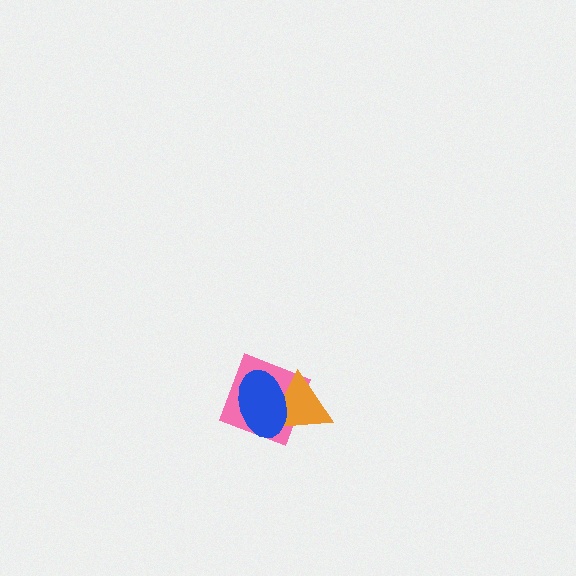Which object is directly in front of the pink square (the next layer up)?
The orange triangle is directly in front of the pink square.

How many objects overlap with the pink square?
2 objects overlap with the pink square.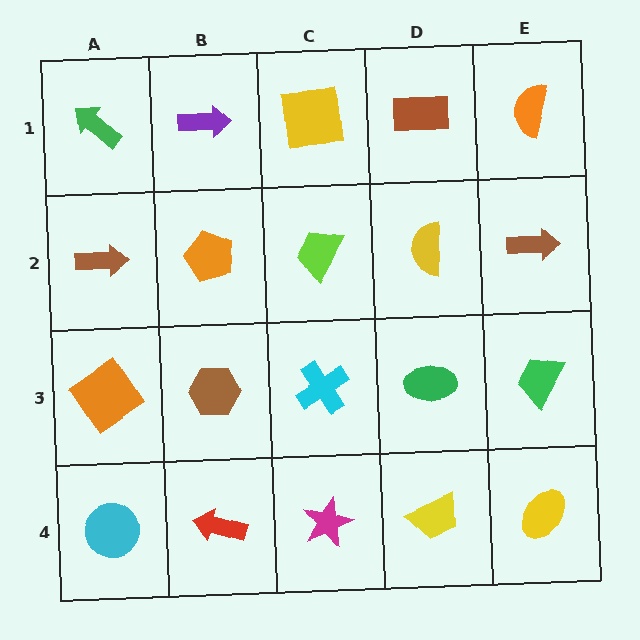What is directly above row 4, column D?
A green ellipse.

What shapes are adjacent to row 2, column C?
A yellow square (row 1, column C), a cyan cross (row 3, column C), an orange pentagon (row 2, column B), a yellow semicircle (row 2, column D).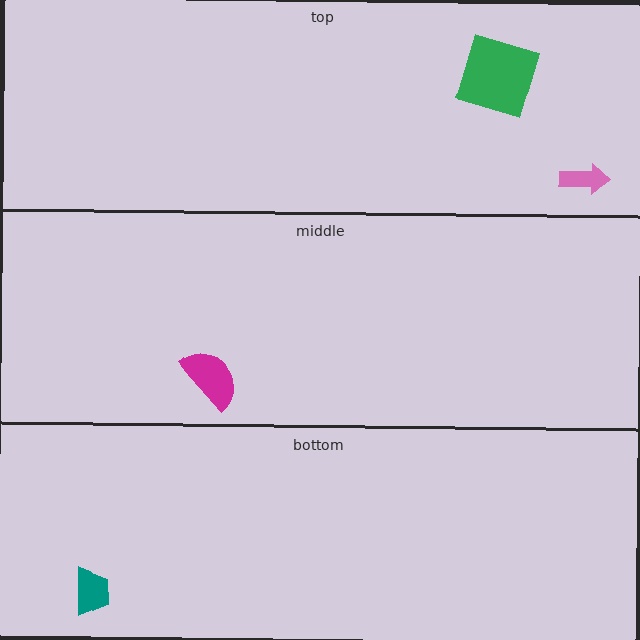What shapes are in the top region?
The green square, the pink arrow.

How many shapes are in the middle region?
1.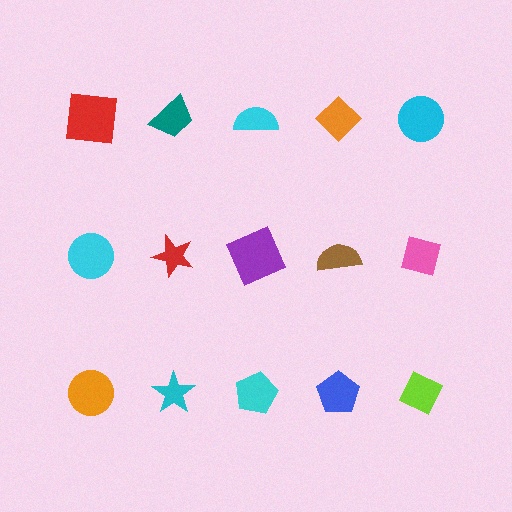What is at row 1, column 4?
An orange diamond.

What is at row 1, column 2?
A teal trapezoid.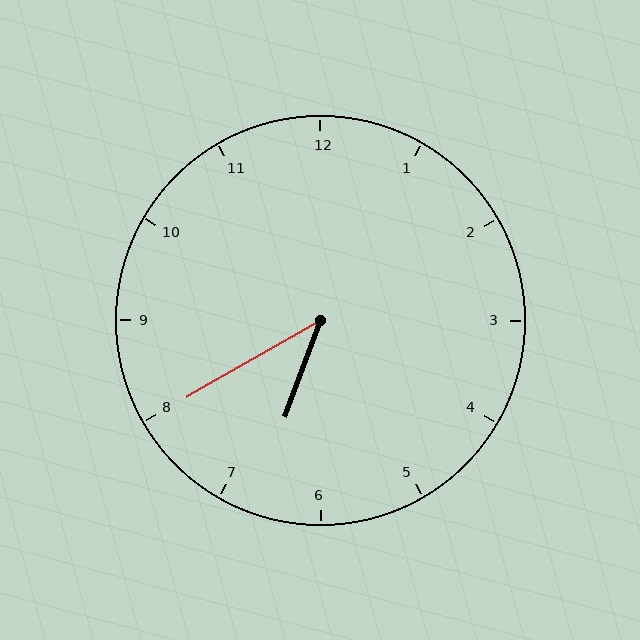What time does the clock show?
6:40.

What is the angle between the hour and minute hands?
Approximately 40 degrees.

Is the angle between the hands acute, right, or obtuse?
It is acute.